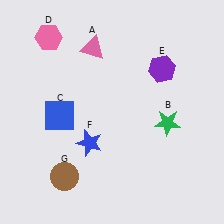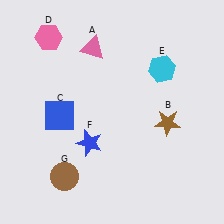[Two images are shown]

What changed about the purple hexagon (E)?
In Image 1, E is purple. In Image 2, it changed to cyan.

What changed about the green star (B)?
In Image 1, B is green. In Image 2, it changed to brown.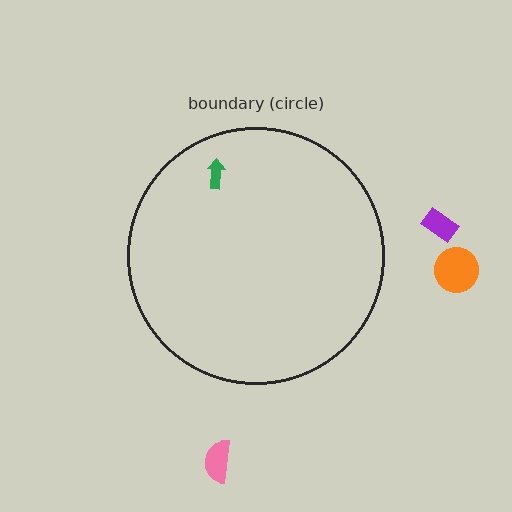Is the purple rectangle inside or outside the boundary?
Outside.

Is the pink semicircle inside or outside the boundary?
Outside.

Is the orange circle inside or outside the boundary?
Outside.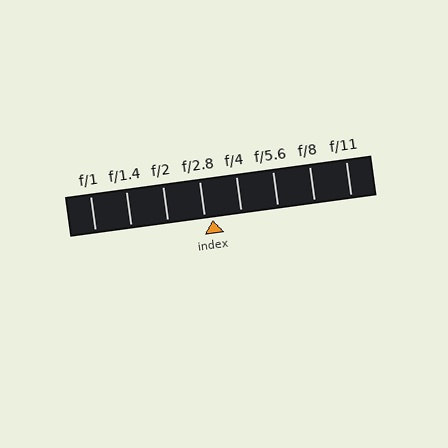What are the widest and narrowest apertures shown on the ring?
The widest aperture shown is f/1 and the narrowest is f/11.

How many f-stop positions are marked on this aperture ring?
There are 8 f-stop positions marked.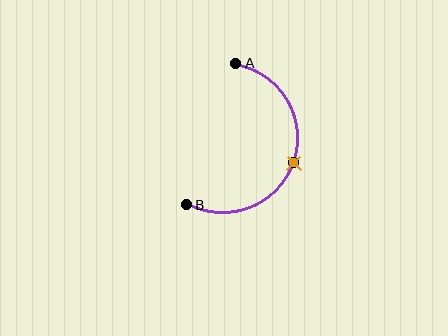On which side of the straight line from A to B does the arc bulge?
The arc bulges to the right of the straight line connecting A and B.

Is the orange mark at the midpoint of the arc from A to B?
Yes. The orange mark lies on the arc at equal arc-length from both A and B — it is the arc midpoint.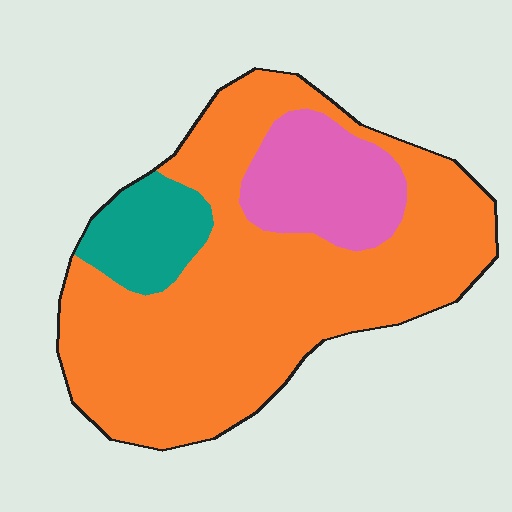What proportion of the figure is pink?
Pink takes up less than a sixth of the figure.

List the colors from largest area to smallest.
From largest to smallest: orange, pink, teal.